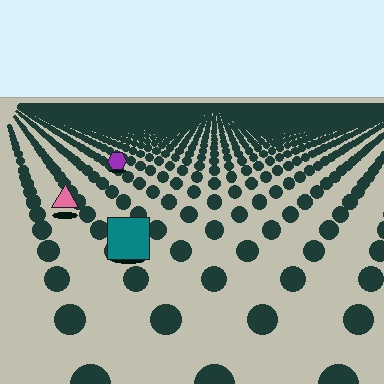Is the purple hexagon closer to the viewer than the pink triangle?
No. The pink triangle is closer — you can tell from the texture gradient: the ground texture is coarser near it.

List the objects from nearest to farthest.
From nearest to farthest: the teal square, the pink triangle, the purple hexagon.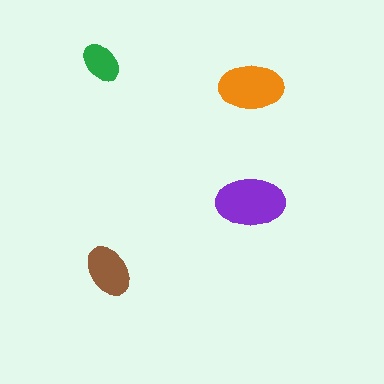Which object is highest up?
The green ellipse is topmost.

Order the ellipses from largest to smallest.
the purple one, the orange one, the brown one, the green one.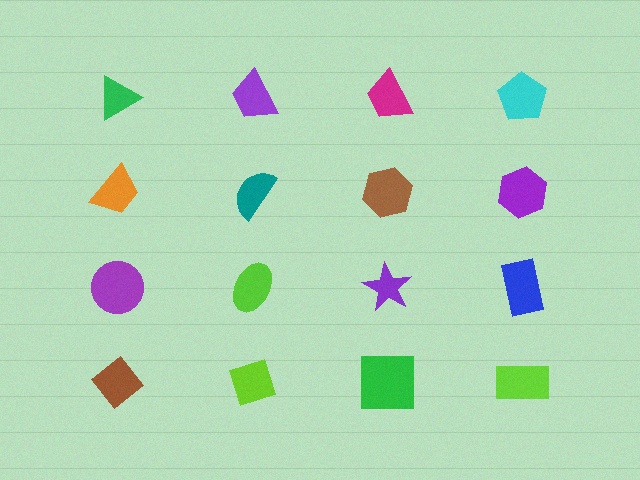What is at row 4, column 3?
A green square.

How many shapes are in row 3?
4 shapes.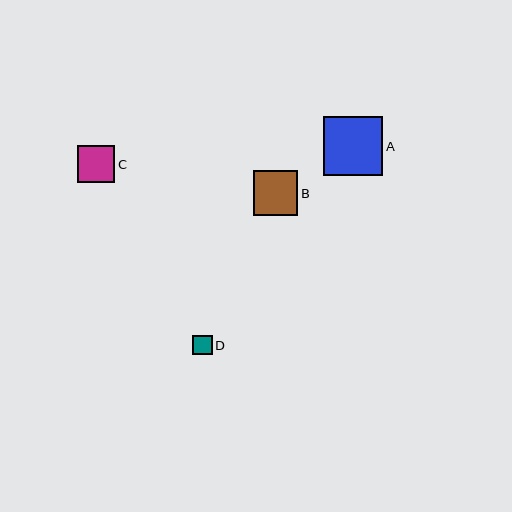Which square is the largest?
Square A is the largest with a size of approximately 59 pixels.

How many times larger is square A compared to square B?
Square A is approximately 1.3 times the size of square B.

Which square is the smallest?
Square D is the smallest with a size of approximately 19 pixels.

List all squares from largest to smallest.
From largest to smallest: A, B, C, D.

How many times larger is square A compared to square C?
Square A is approximately 1.6 times the size of square C.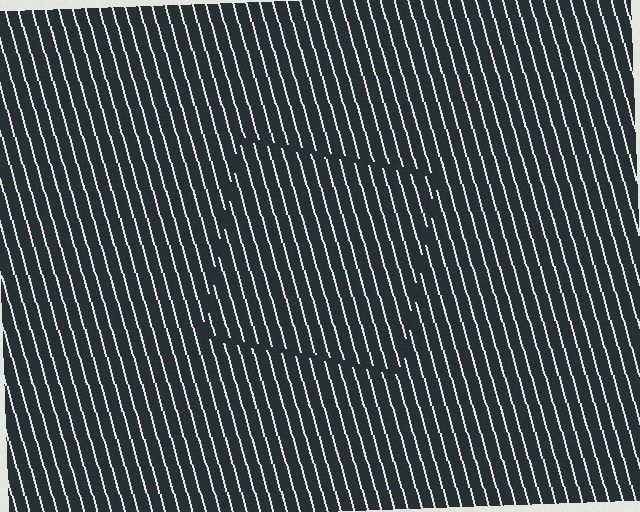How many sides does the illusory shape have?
4 sides — the line-ends trace a square.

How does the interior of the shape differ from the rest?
The interior of the shape contains the same grating, shifted by half a period — the contour is defined by the phase discontinuity where line-ends from the inner and outer gratings abut.